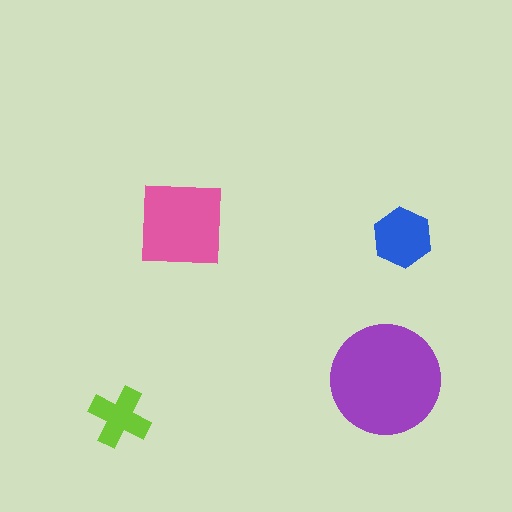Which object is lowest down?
The lime cross is bottommost.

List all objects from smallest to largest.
The lime cross, the blue hexagon, the pink square, the purple circle.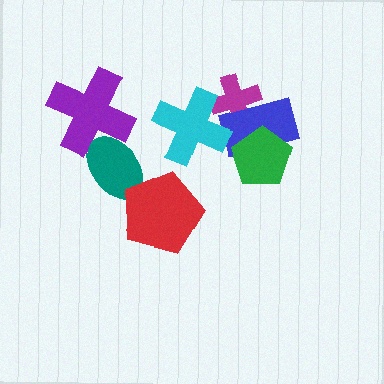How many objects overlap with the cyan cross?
2 objects overlap with the cyan cross.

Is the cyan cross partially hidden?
No, no other shape covers it.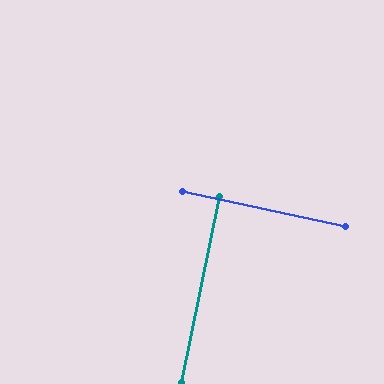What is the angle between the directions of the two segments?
Approximately 90 degrees.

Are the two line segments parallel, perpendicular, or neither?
Perpendicular — they meet at approximately 90°.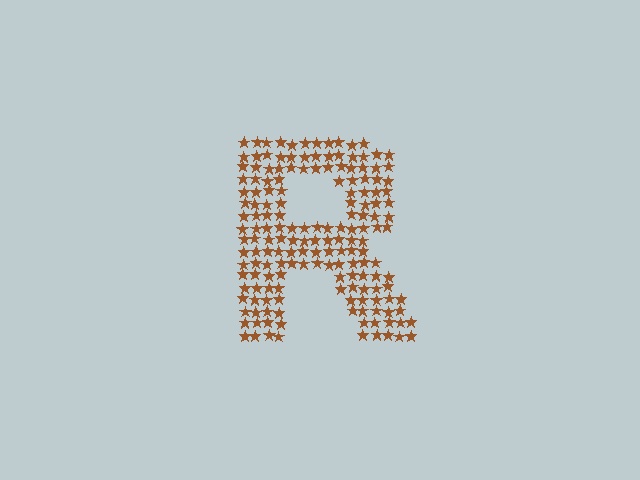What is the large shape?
The large shape is the letter R.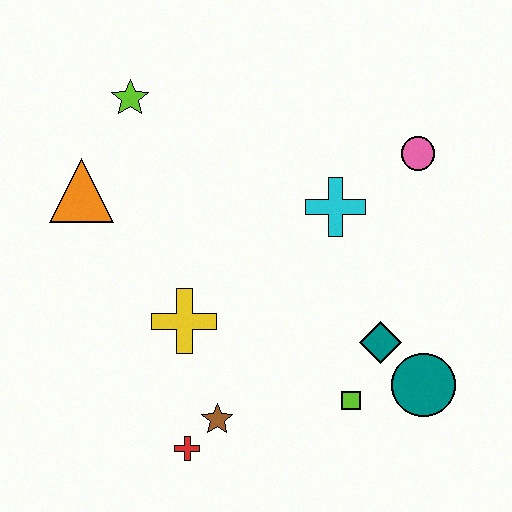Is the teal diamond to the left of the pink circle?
Yes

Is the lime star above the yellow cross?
Yes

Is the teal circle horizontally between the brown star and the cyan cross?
No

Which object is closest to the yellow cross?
The brown star is closest to the yellow cross.